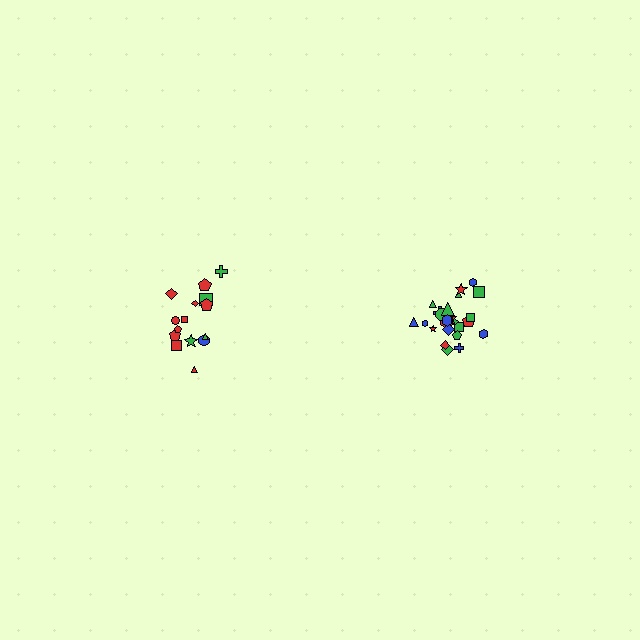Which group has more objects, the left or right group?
The right group.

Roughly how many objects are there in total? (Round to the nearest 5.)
Roughly 40 objects in total.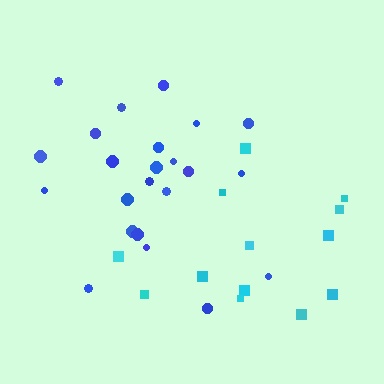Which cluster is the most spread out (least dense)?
Cyan.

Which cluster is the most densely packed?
Blue.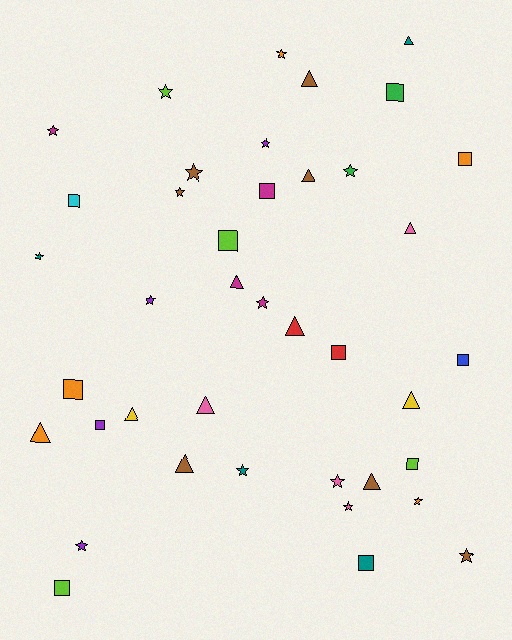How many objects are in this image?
There are 40 objects.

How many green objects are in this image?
There are 2 green objects.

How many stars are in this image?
There are 16 stars.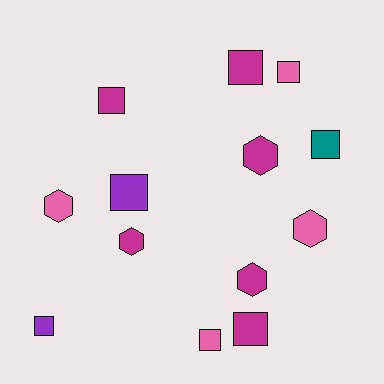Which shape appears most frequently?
Square, with 8 objects.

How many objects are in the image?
There are 13 objects.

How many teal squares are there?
There is 1 teal square.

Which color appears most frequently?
Magenta, with 6 objects.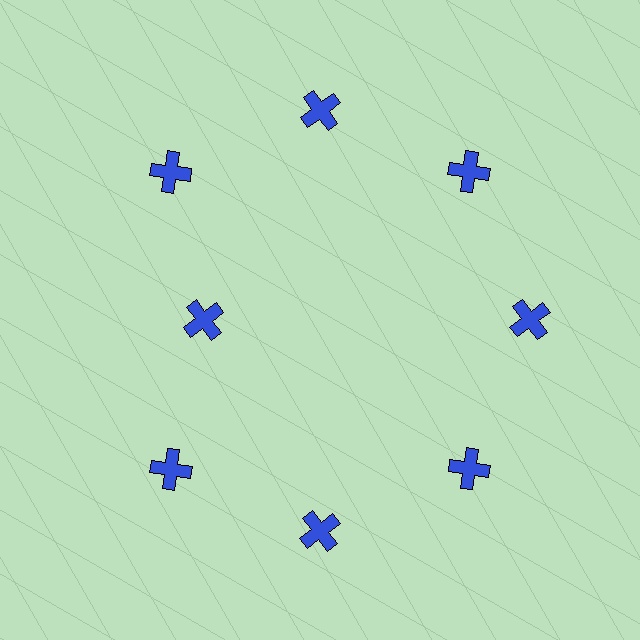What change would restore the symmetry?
The symmetry would be restored by moving it outward, back onto the ring so that all 8 crosses sit at equal angles and equal distance from the center.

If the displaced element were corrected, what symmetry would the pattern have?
It would have 8-fold rotational symmetry — the pattern would map onto itself every 45 degrees.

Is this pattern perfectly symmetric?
No. The 8 blue crosses are arranged in a ring, but one element near the 9 o'clock position is pulled inward toward the center, breaking the 8-fold rotational symmetry.